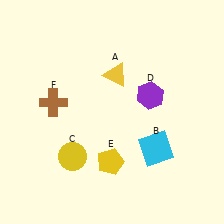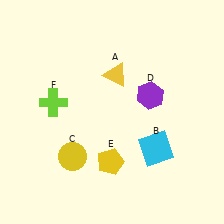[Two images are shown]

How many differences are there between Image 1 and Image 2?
There is 1 difference between the two images.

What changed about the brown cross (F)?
In Image 1, F is brown. In Image 2, it changed to lime.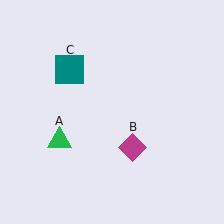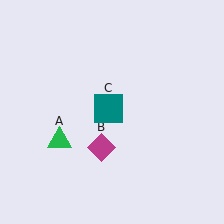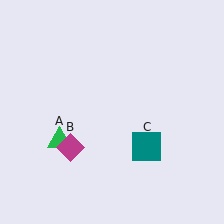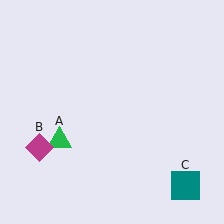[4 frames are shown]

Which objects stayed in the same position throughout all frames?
Green triangle (object A) remained stationary.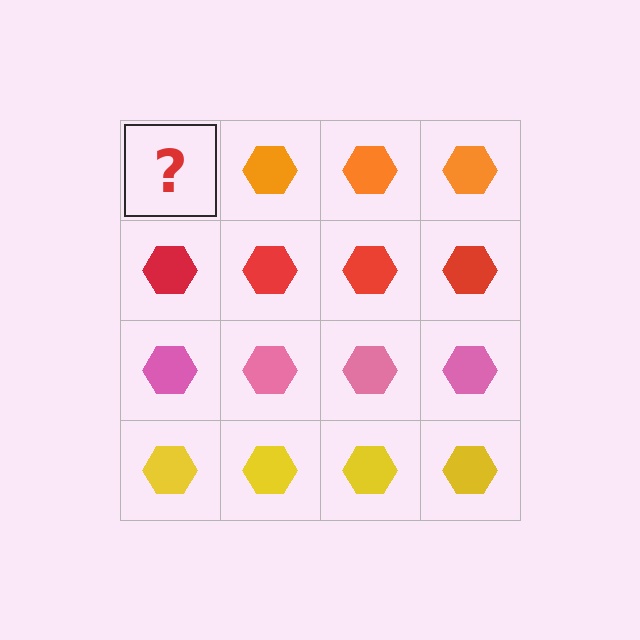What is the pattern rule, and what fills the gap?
The rule is that each row has a consistent color. The gap should be filled with an orange hexagon.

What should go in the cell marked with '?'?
The missing cell should contain an orange hexagon.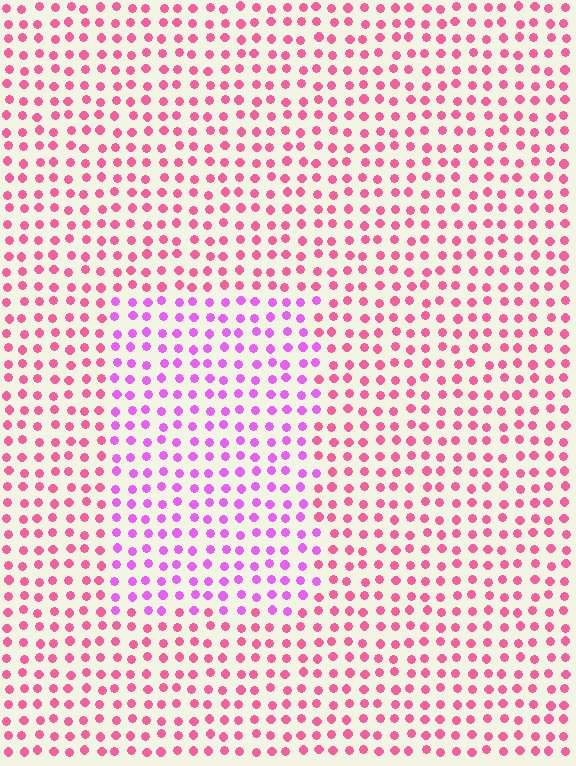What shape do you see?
I see a rectangle.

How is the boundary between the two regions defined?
The boundary is defined purely by a slight shift in hue (about 39 degrees). Spacing, size, and orientation are identical on both sides.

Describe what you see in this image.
The image is filled with small pink elements in a uniform arrangement. A rectangle-shaped region is visible where the elements are tinted to a slightly different hue, forming a subtle color boundary.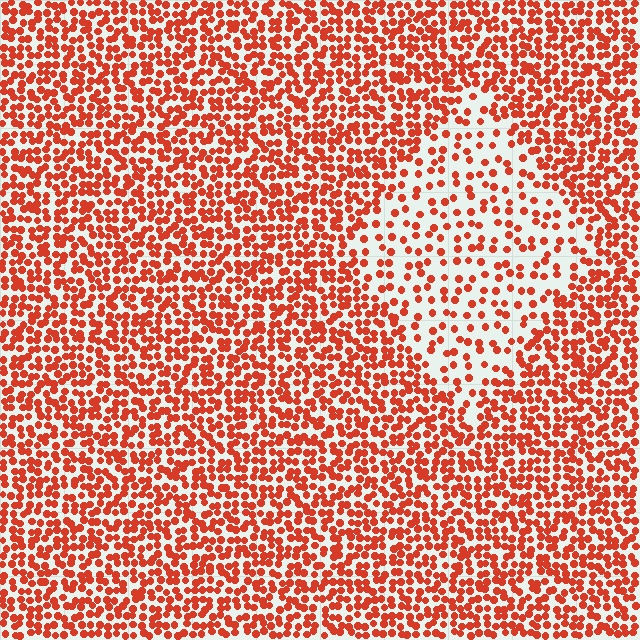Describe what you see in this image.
The image contains small red elements arranged at two different densities. A diamond-shaped region is visible where the elements are less densely packed than the surrounding area.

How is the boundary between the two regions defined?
The boundary is defined by a change in element density (approximately 2.2x ratio). All elements are the same color, size, and shape.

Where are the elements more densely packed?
The elements are more densely packed outside the diamond boundary.